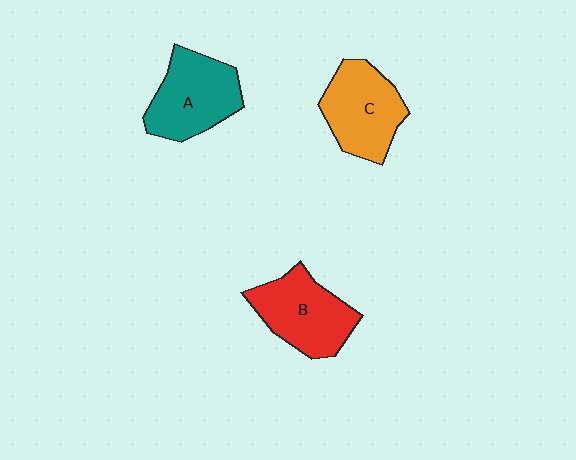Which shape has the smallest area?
Shape C (orange).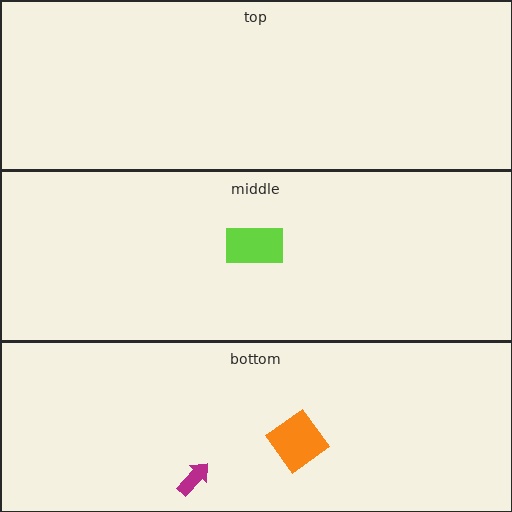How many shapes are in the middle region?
1.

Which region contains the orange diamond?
The bottom region.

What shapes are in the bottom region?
The orange diamond, the magenta arrow.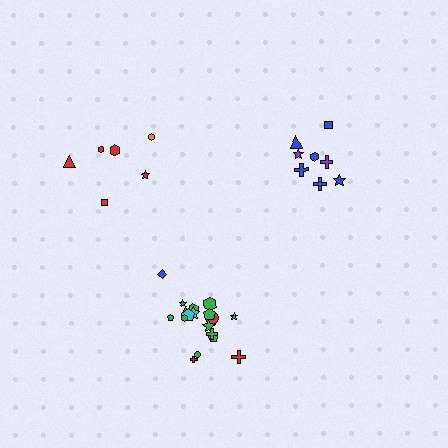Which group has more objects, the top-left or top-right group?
The top-right group.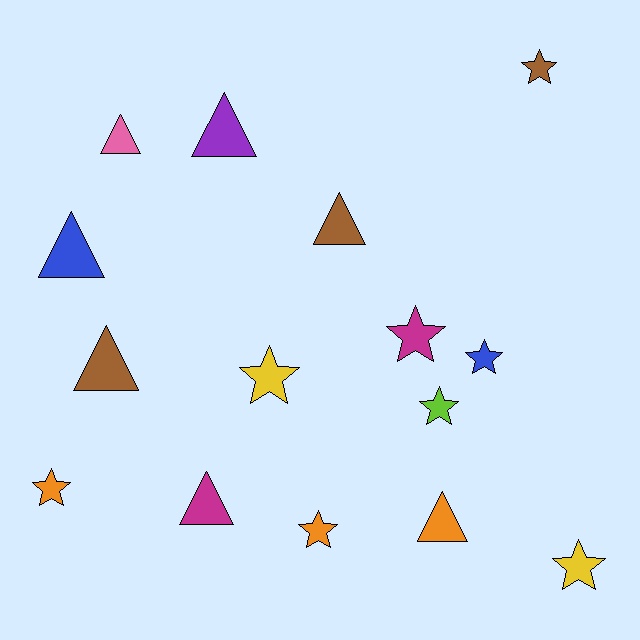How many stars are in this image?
There are 8 stars.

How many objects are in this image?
There are 15 objects.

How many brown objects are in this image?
There are 3 brown objects.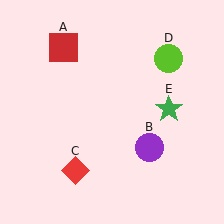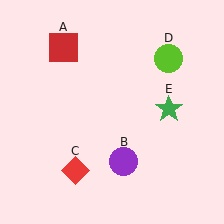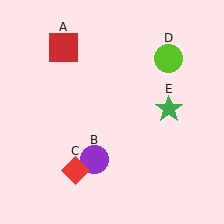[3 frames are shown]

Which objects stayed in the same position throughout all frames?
Red square (object A) and red diamond (object C) and lime circle (object D) and green star (object E) remained stationary.